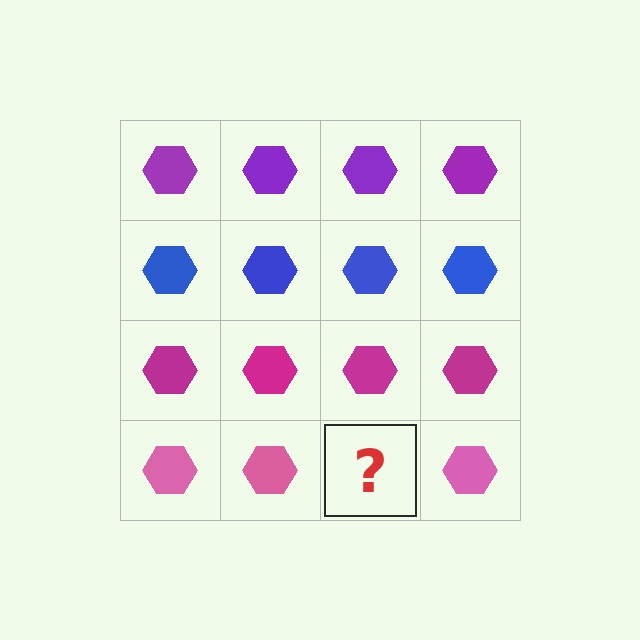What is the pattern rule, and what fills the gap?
The rule is that each row has a consistent color. The gap should be filled with a pink hexagon.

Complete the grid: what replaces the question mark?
The question mark should be replaced with a pink hexagon.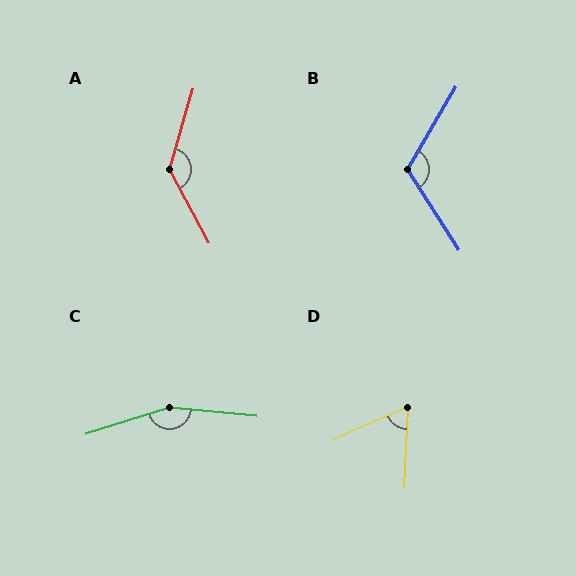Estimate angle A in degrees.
Approximately 135 degrees.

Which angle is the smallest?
D, at approximately 64 degrees.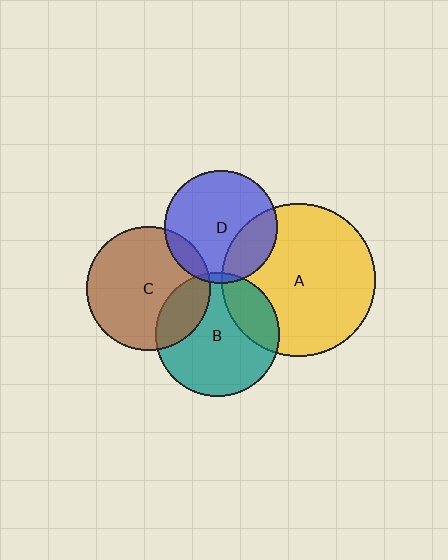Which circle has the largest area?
Circle A (yellow).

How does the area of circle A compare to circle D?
Approximately 1.8 times.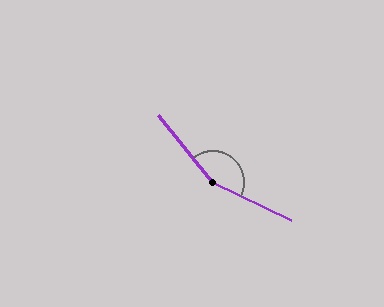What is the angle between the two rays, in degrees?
Approximately 155 degrees.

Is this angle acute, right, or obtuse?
It is obtuse.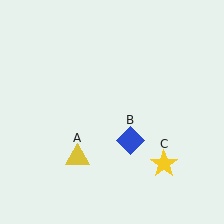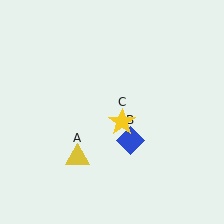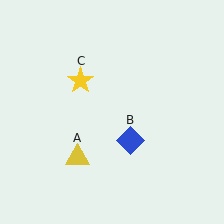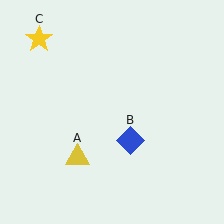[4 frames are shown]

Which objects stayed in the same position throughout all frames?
Yellow triangle (object A) and blue diamond (object B) remained stationary.